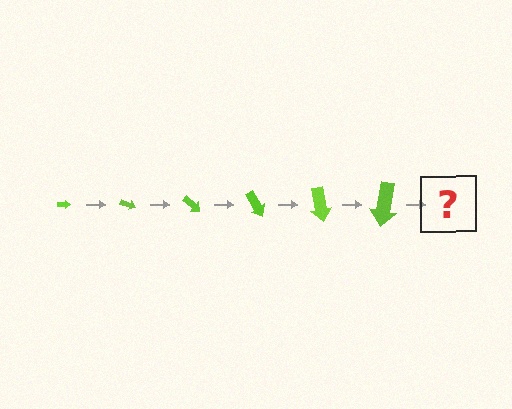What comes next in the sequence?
The next element should be an arrow, larger than the previous one and rotated 120 degrees from the start.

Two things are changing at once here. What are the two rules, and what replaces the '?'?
The two rules are that the arrow grows larger each step and it rotates 20 degrees each step. The '?' should be an arrow, larger than the previous one and rotated 120 degrees from the start.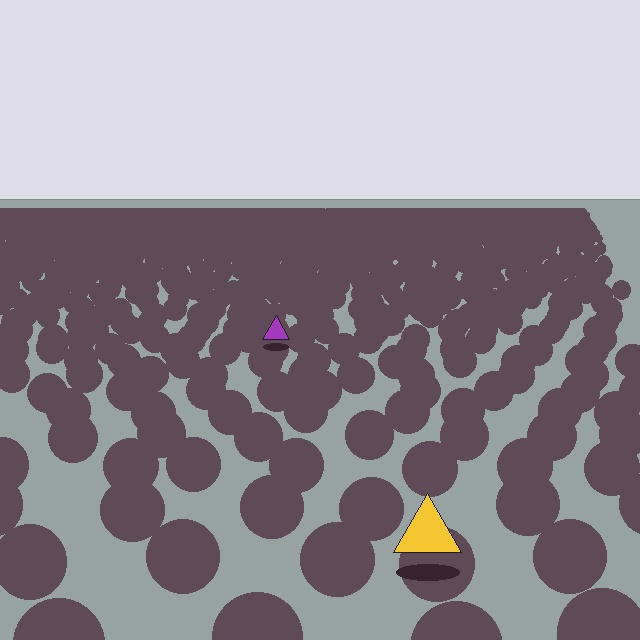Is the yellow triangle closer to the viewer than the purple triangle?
Yes. The yellow triangle is closer — you can tell from the texture gradient: the ground texture is coarser near it.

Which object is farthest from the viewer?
The purple triangle is farthest from the viewer. It appears smaller and the ground texture around it is denser.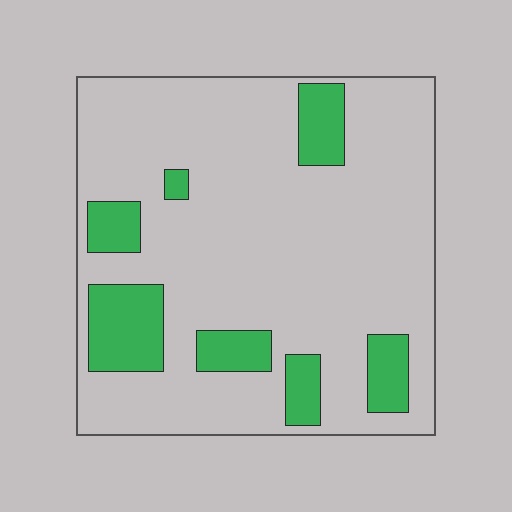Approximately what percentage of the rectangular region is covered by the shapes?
Approximately 20%.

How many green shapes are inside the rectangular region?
7.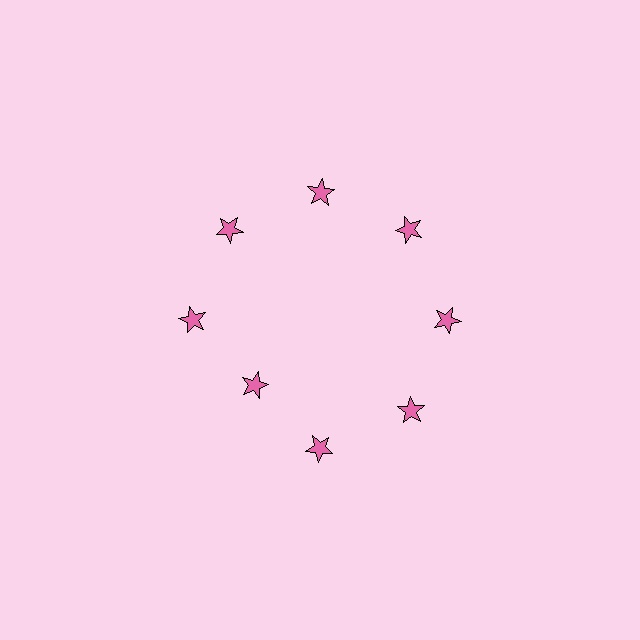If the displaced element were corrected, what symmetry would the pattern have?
It would have 8-fold rotational symmetry — the pattern would map onto itself every 45 degrees.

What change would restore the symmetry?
The symmetry would be restored by moving it outward, back onto the ring so that all 8 stars sit at equal angles and equal distance from the center.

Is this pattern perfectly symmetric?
No. The 8 pink stars are arranged in a ring, but one element near the 8 o'clock position is pulled inward toward the center, breaking the 8-fold rotational symmetry.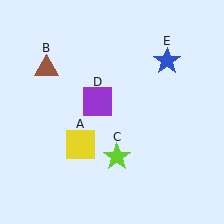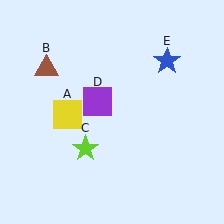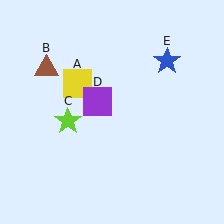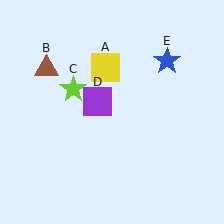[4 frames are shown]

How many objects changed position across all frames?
2 objects changed position: yellow square (object A), lime star (object C).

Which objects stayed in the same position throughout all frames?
Brown triangle (object B) and purple square (object D) and blue star (object E) remained stationary.